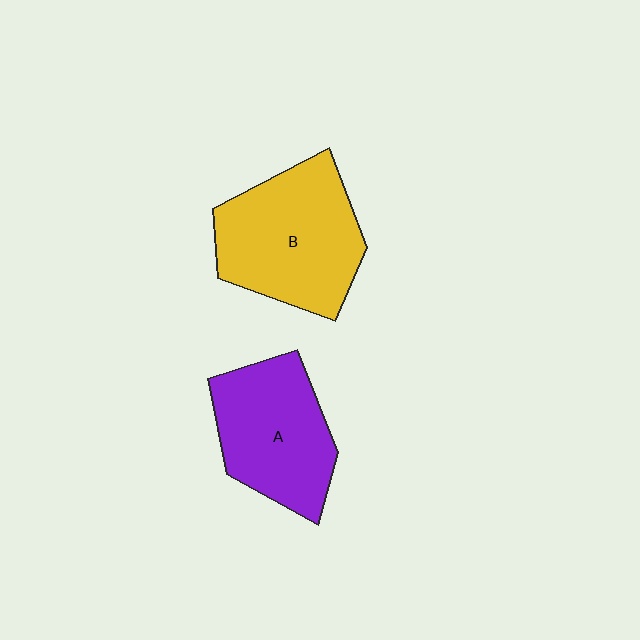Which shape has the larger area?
Shape B (yellow).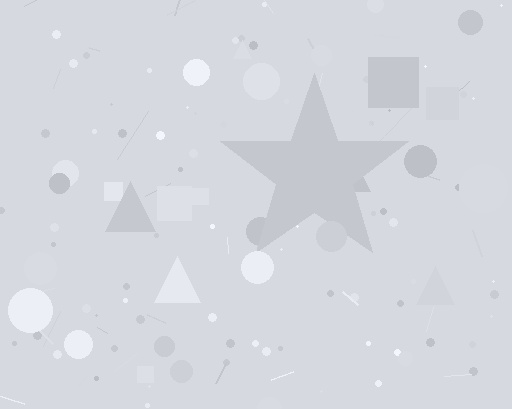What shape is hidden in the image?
A star is hidden in the image.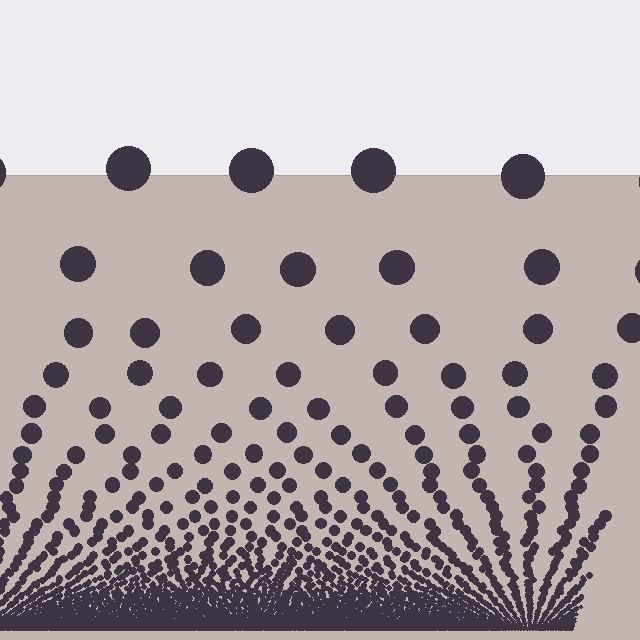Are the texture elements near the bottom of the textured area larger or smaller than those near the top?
Smaller. The gradient is inverted — elements near the bottom are smaller and denser.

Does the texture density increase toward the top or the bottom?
Density increases toward the bottom.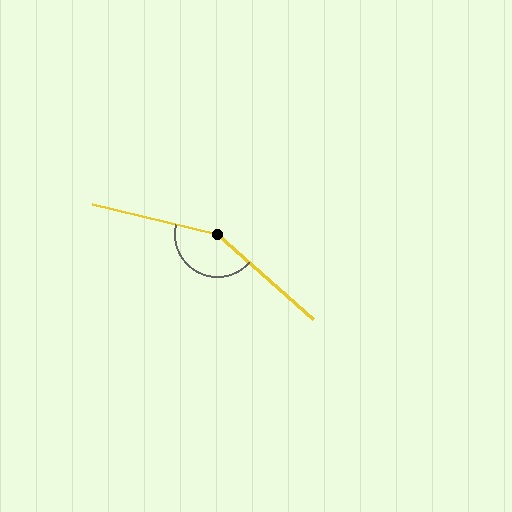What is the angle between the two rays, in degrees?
Approximately 152 degrees.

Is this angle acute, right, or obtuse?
It is obtuse.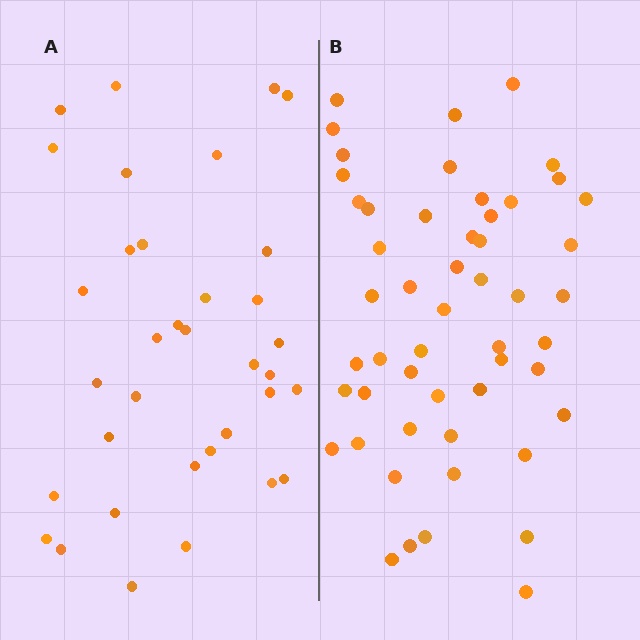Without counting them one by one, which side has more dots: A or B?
Region B (the right region) has more dots.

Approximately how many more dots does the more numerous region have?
Region B has approximately 15 more dots than region A.